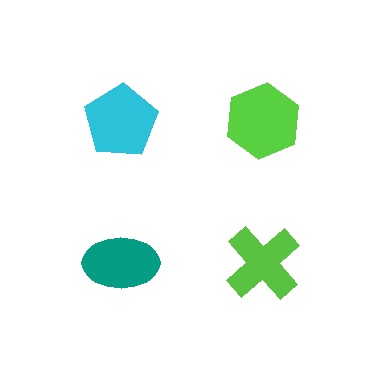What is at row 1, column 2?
A lime hexagon.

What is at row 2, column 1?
A teal ellipse.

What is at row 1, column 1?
A cyan pentagon.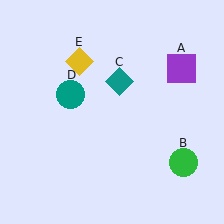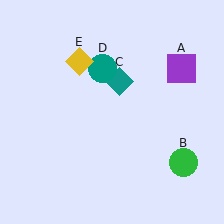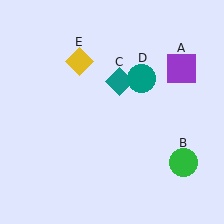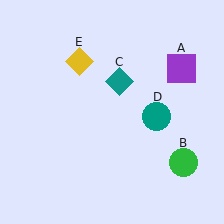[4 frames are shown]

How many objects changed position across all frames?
1 object changed position: teal circle (object D).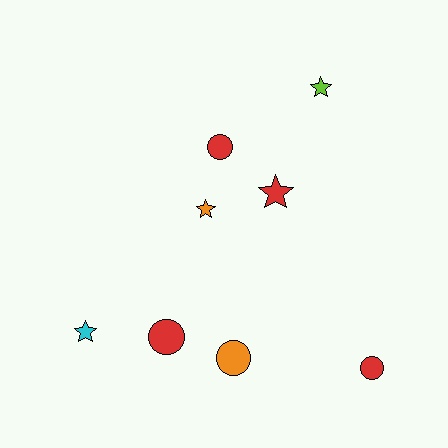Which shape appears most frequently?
Star, with 4 objects.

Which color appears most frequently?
Red, with 4 objects.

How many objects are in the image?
There are 8 objects.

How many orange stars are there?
There is 1 orange star.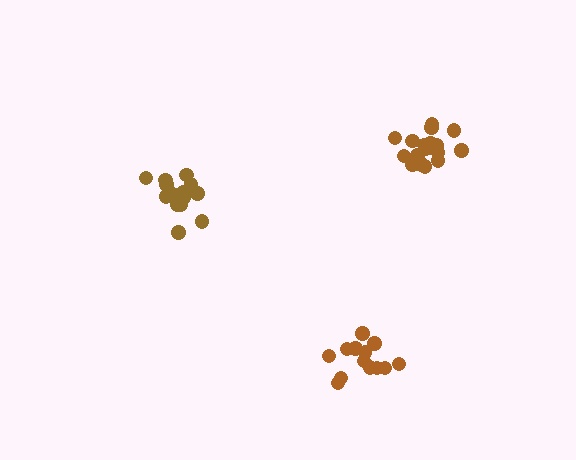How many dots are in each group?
Group 1: 19 dots, Group 2: 15 dots, Group 3: 13 dots (47 total).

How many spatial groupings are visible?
There are 3 spatial groupings.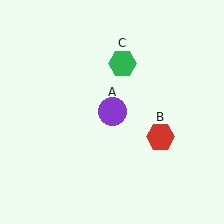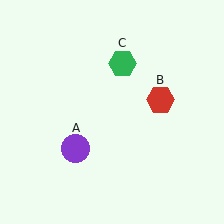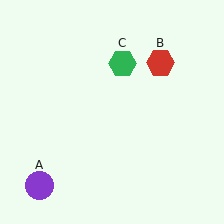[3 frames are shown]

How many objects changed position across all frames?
2 objects changed position: purple circle (object A), red hexagon (object B).